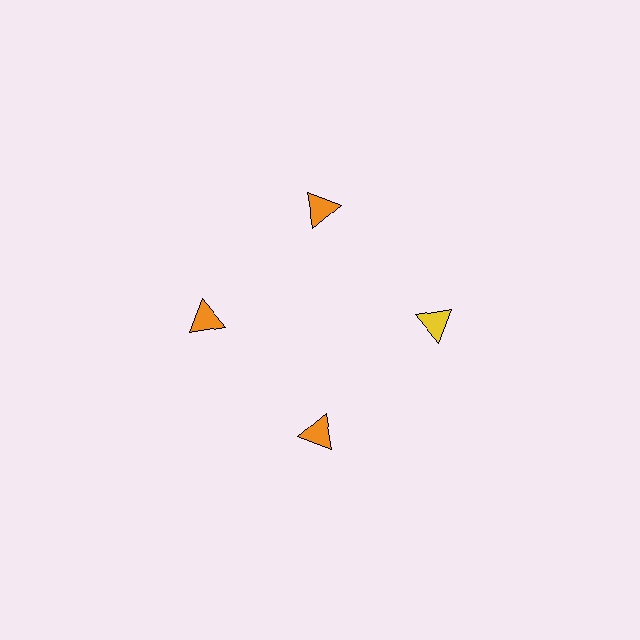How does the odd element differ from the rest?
It has a different color: yellow instead of orange.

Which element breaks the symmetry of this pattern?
The yellow triangle at roughly the 3 o'clock position breaks the symmetry. All other shapes are orange triangles.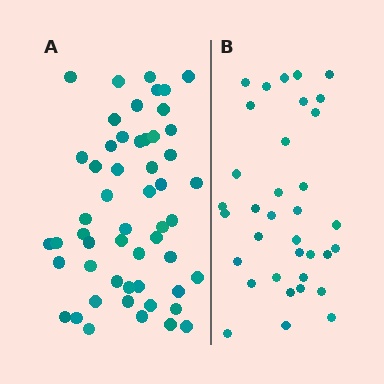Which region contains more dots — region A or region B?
Region A (the left region) has more dots.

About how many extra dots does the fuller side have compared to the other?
Region A has approximately 20 more dots than region B.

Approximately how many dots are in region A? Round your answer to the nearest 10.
About 50 dots. (The exact count is 53, which rounds to 50.)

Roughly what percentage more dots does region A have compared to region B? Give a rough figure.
About 50% more.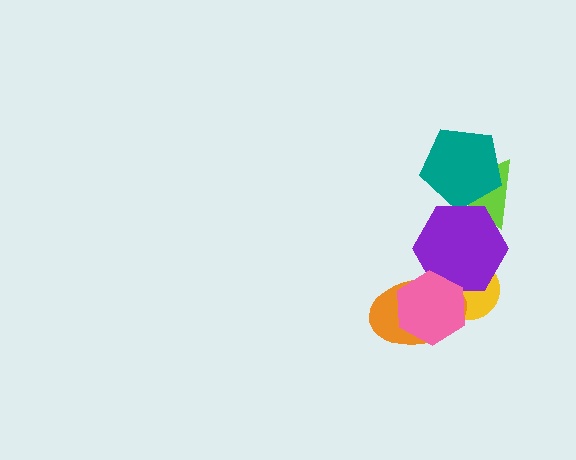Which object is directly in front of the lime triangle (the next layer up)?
The teal pentagon is directly in front of the lime triangle.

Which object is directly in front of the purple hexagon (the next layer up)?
The orange ellipse is directly in front of the purple hexagon.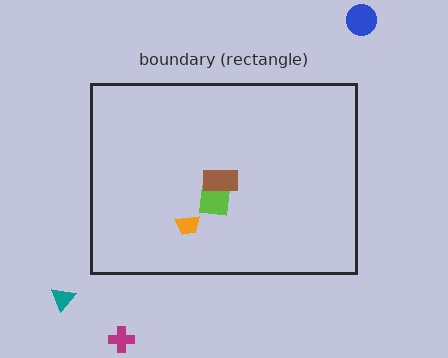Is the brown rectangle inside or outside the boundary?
Inside.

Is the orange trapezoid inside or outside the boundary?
Inside.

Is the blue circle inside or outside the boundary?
Outside.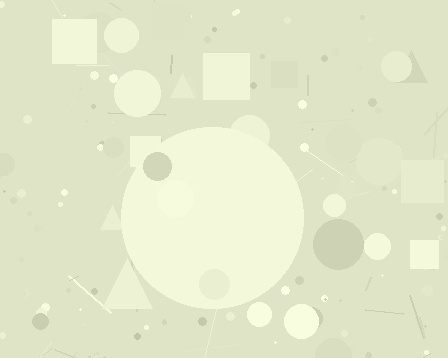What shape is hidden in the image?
A circle is hidden in the image.